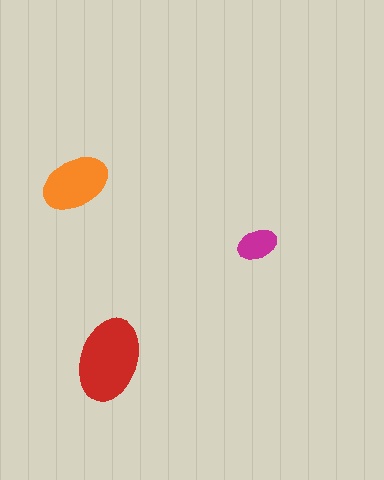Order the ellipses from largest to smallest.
the red one, the orange one, the magenta one.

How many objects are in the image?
There are 3 objects in the image.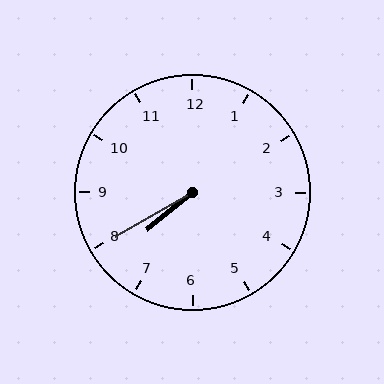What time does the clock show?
7:40.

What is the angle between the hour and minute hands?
Approximately 10 degrees.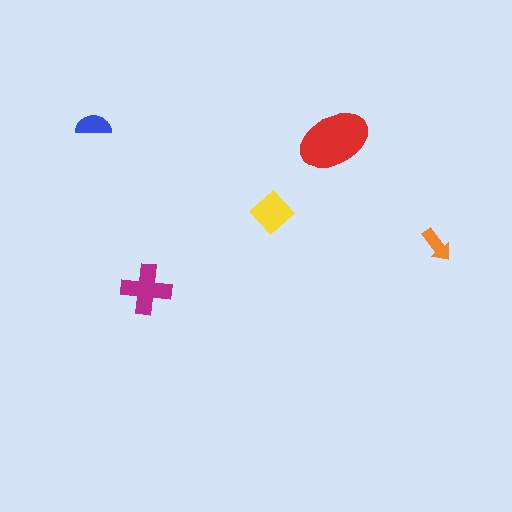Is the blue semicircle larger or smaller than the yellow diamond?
Smaller.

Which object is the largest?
The red ellipse.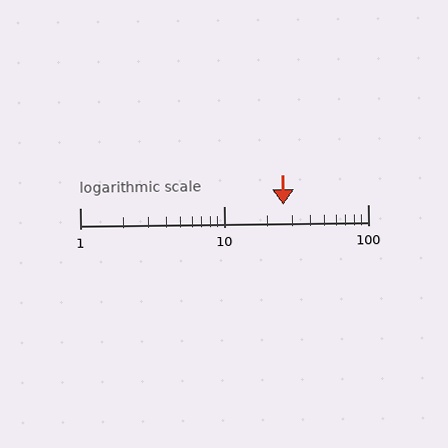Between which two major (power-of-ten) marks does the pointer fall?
The pointer is between 10 and 100.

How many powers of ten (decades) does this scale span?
The scale spans 2 decades, from 1 to 100.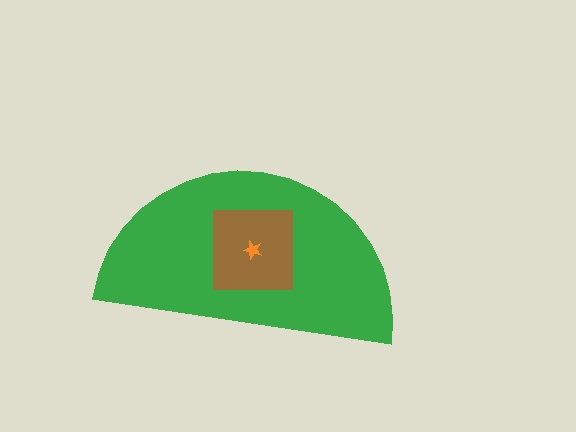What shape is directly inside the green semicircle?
The brown square.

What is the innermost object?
The orange star.